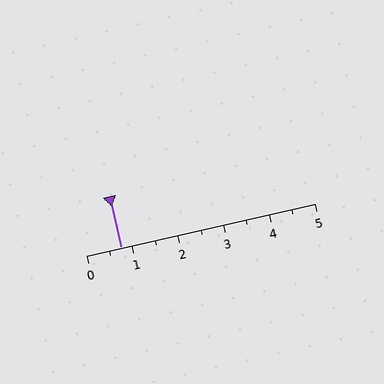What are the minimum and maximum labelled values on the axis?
The axis runs from 0 to 5.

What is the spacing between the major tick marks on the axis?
The major ticks are spaced 1 apart.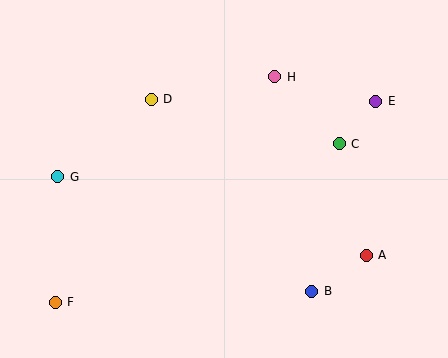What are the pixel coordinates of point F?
Point F is at (55, 302).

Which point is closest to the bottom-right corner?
Point A is closest to the bottom-right corner.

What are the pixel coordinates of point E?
Point E is at (376, 101).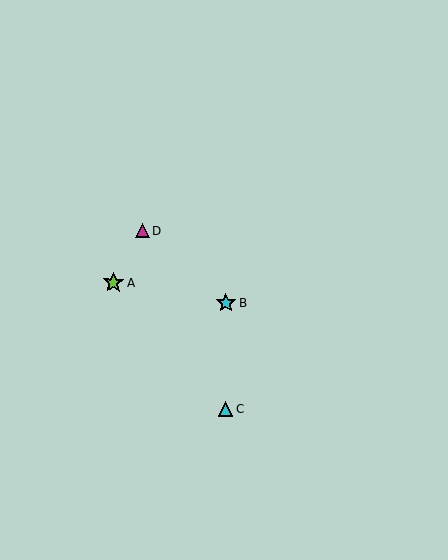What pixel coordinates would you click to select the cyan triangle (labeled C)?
Click at (226, 409) to select the cyan triangle C.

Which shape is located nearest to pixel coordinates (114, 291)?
The lime star (labeled A) at (113, 283) is nearest to that location.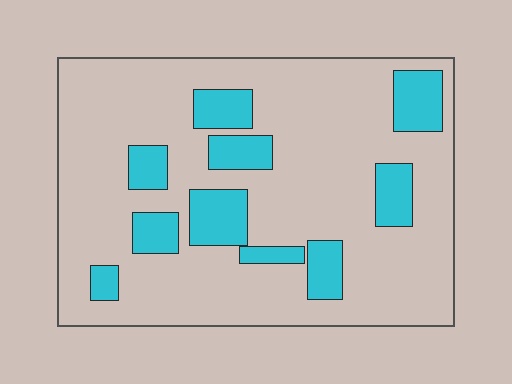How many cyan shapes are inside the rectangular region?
10.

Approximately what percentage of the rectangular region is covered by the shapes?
Approximately 20%.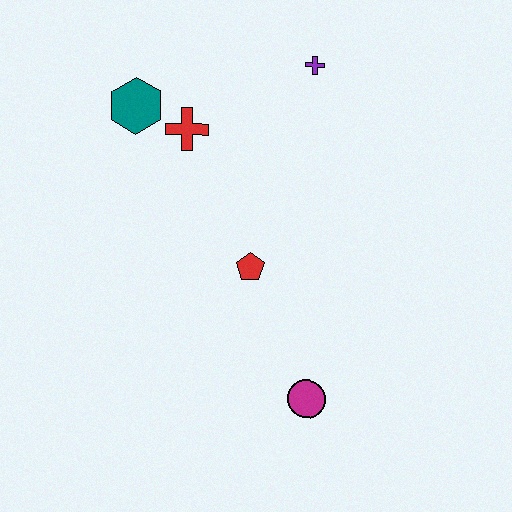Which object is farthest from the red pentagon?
The purple cross is farthest from the red pentagon.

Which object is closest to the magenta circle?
The red pentagon is closest to the magenta circle.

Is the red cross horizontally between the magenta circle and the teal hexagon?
Yes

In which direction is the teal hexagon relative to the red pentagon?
The teal hexagon is above the red pentagon.